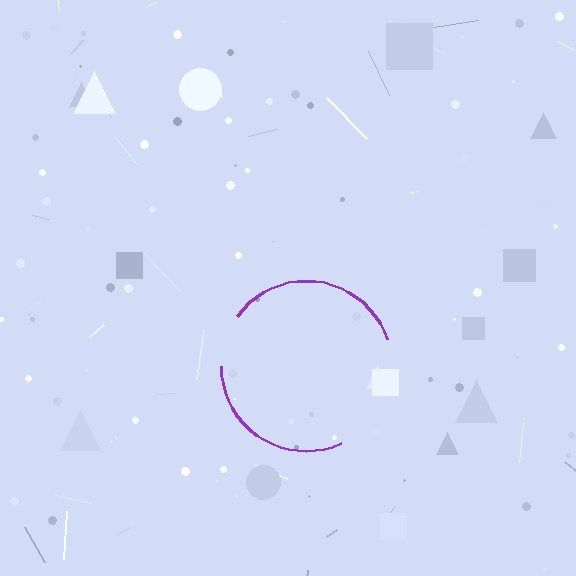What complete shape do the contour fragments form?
The contour fragments form a circle.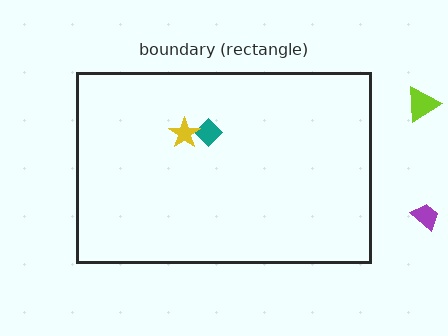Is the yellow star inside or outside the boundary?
Inside.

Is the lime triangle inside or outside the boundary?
Outside.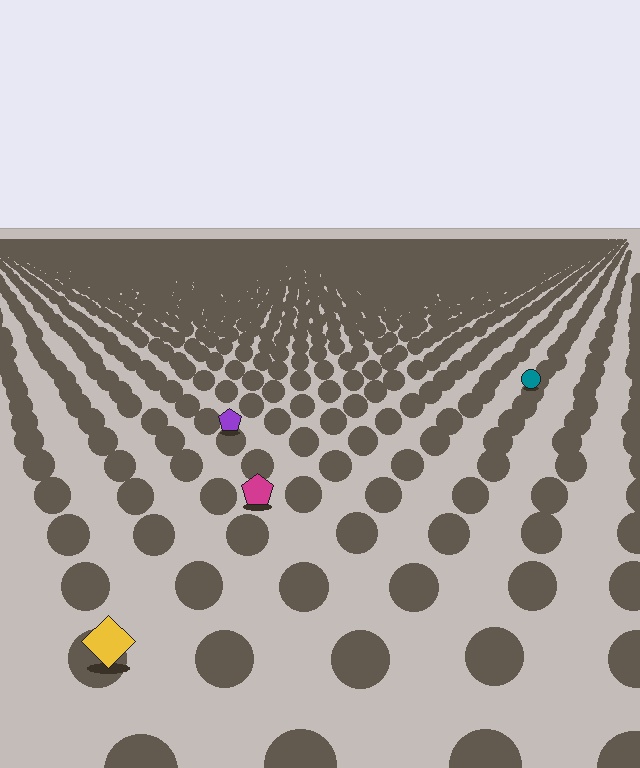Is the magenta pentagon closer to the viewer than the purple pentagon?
Yes. The magenta pentagon is closer — you can tell from the texture gradient: the ground texture is coarser near it.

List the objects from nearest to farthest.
From nearest to farthest: the yellow diamond, the magenta pentagon, the purple pentagon, the teal circle.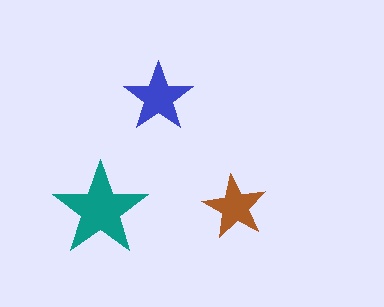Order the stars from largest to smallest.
the teal one, the blue one, the brown one.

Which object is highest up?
The blue star is topmost.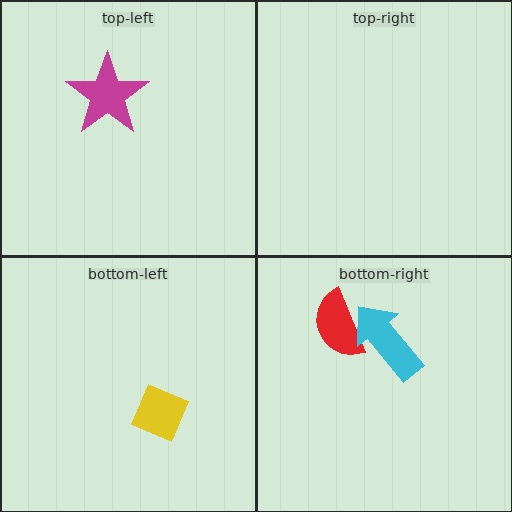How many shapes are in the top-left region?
1.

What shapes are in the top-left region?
The magenta star.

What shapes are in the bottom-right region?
The red semicircle, the cyan arrow.